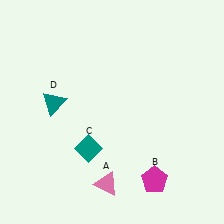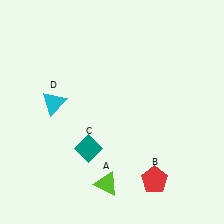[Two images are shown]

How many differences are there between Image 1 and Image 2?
There are 3 differences between the two images.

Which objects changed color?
A changed from pink to lime. B changed from magenta to red. D changed from teal to cyan.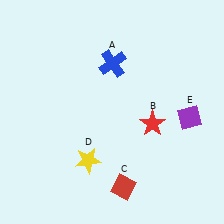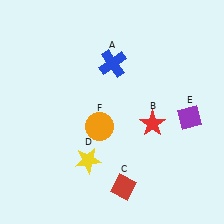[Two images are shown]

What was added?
An orange circle (F) was added in Image 2.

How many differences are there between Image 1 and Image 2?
There is 1 difference between the two images.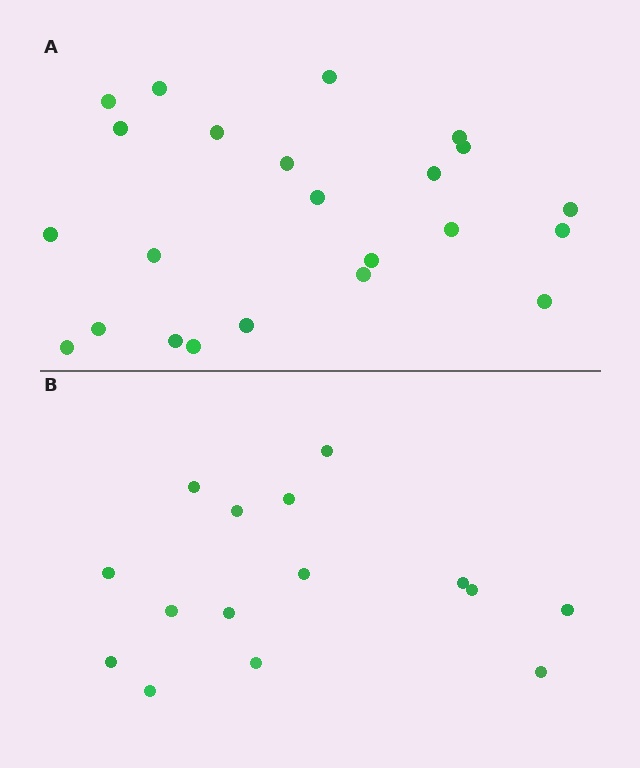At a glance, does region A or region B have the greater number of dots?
Region A (the top region) has more dots.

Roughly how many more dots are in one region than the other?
Region A has roughly 8 or so more dots than region B.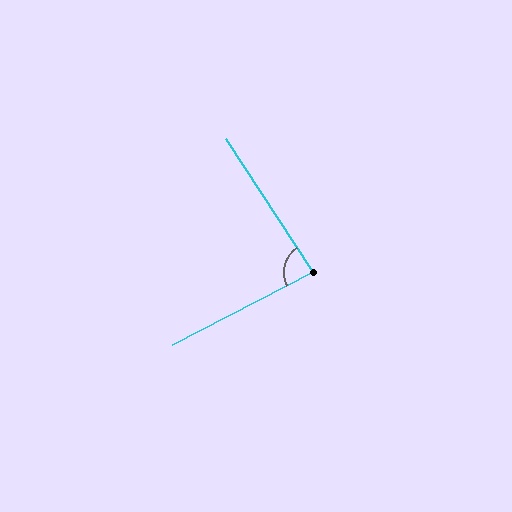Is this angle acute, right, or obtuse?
It is acute.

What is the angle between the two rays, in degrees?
Approximately 84 degrees.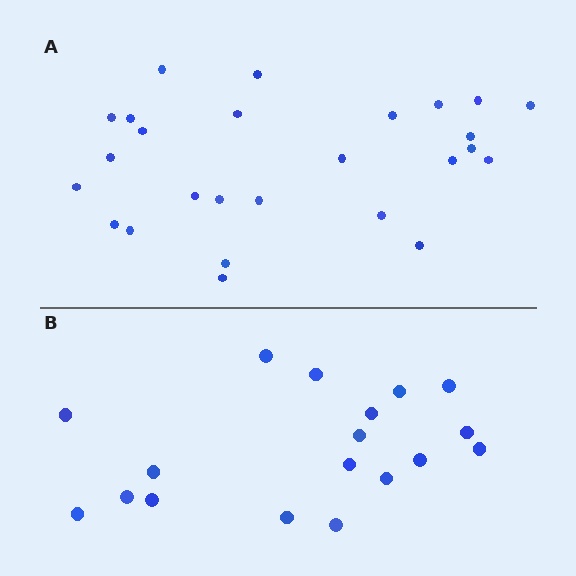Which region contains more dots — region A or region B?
Region A (the top region) has more dots.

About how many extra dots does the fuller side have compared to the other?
Region A has roughly 8 or so more dots than region B.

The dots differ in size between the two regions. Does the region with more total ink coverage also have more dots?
No. Region B has more total ink coverage because its dots are larger, but region A actually contains more individual dots. Total area can be misleading — the number of items is what matters here.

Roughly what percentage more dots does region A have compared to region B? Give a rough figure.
About 45% more.